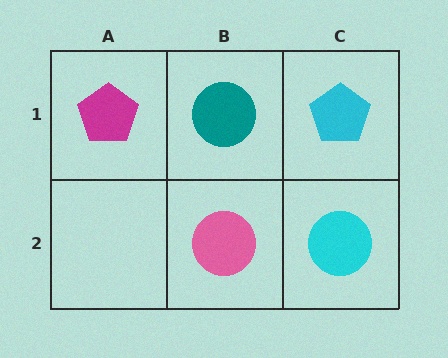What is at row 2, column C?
A cyan circle.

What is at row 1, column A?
A magenta pentagon.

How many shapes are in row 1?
3 shapes.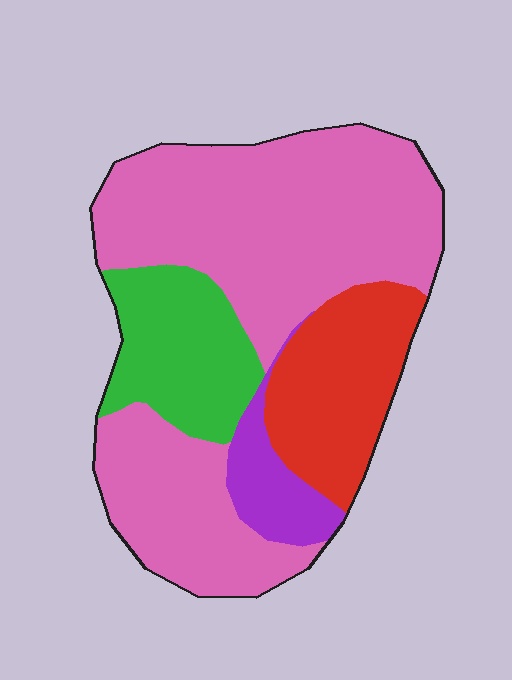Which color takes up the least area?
Purple, at roughly 5%.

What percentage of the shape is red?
Red covers roughly 20% of the shape.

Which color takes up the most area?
Pink, at roughly 60%.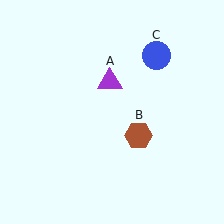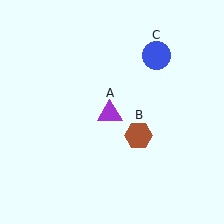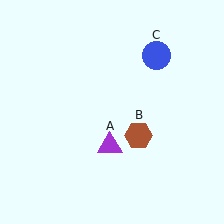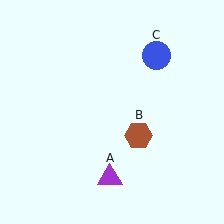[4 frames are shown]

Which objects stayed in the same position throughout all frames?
Brown hexagon (object B) and blue circle (object C) remained stationary.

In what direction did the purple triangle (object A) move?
The purple triangle (object A) moved down.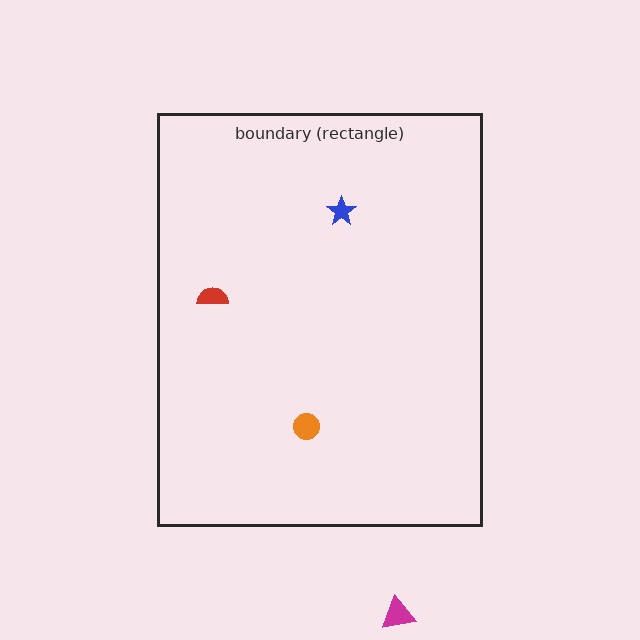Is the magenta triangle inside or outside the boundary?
Outside.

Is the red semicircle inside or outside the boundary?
Inside.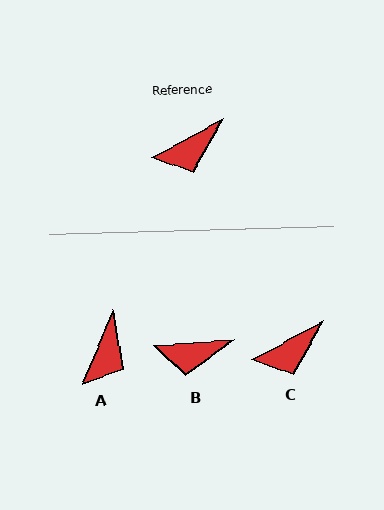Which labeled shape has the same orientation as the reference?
C.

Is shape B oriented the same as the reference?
No, it is off by about 24 degrees.